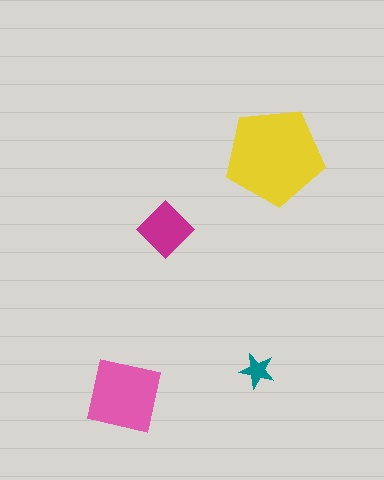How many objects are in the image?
There are 4 objects in the image.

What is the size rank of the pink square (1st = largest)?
2nd.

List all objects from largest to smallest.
The yellow pentagon, the pink square, the magenta diamond, the teal star.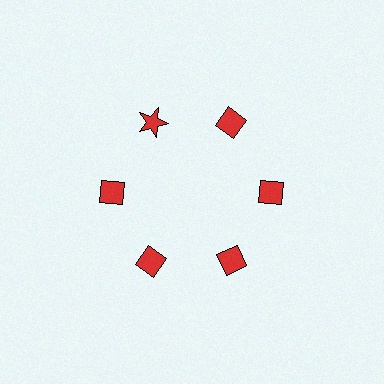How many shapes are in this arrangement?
There are 6 shapes arranged in a ring pattern.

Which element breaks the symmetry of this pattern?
The red star at roughly the 11 o'clock position breaks the symmetry. All other shapes are red diamonds.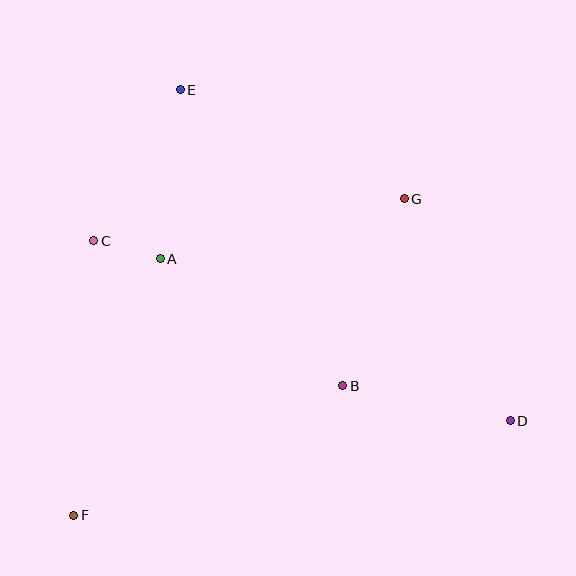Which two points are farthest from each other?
Points D and E are farthest from each other.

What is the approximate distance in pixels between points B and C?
The distance between B and C is approximately 288 pixels.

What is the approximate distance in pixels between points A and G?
The distance between A and G is approximately 251 pixels.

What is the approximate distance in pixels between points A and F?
The distance between A and F is approximately 271 pixels.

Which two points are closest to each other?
Points A and C are closest to each other.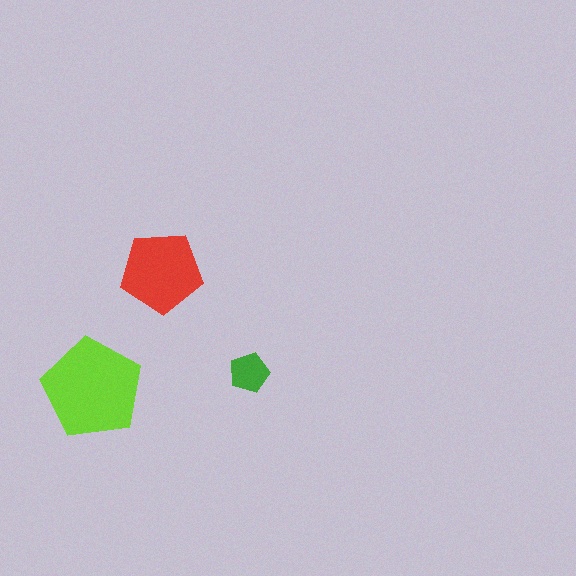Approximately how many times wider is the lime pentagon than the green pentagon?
About 2.5 times wider.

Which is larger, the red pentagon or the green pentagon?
The red one.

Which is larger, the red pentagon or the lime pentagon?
The lime one.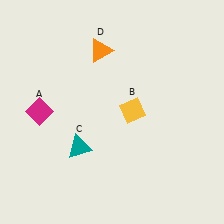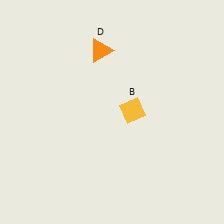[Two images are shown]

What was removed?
The magenta diamond (A), the teal triangle (C) were removed in Image 2.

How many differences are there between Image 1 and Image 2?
There are 2 differences between the two images.